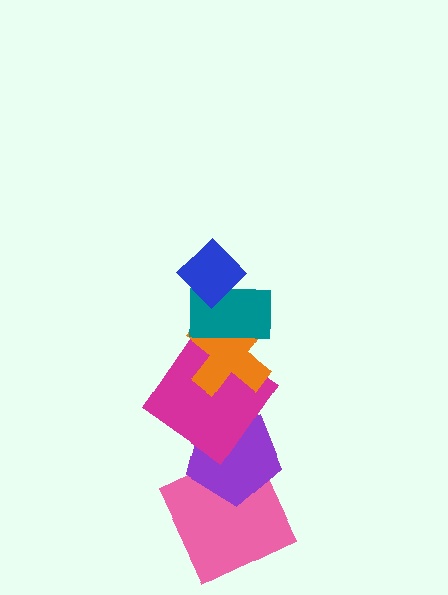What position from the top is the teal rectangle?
The teal rectangle is 2nd from the top.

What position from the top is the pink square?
The pink square is 6th from the top.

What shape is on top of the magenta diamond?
The orange cross is on top of the magenta diamond.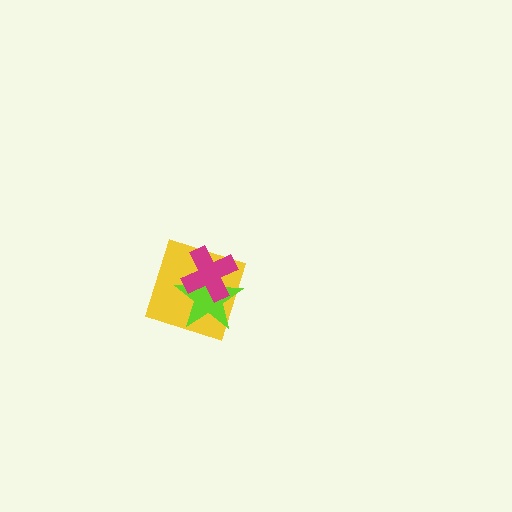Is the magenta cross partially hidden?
No, no other shape covers it.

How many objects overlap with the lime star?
2 objects overlap with the lime star.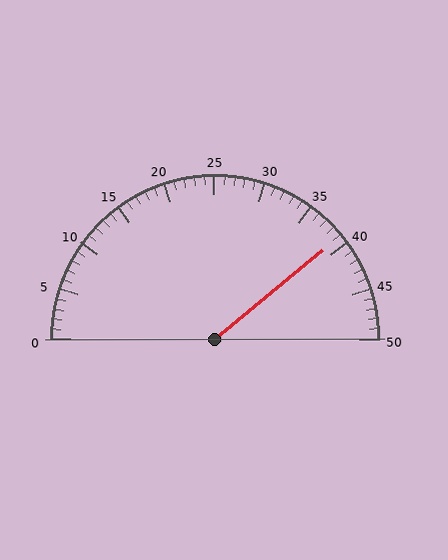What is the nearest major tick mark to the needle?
The nearest major tick mark is 40.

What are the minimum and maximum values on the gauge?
The gauge ranges from 0 to 50.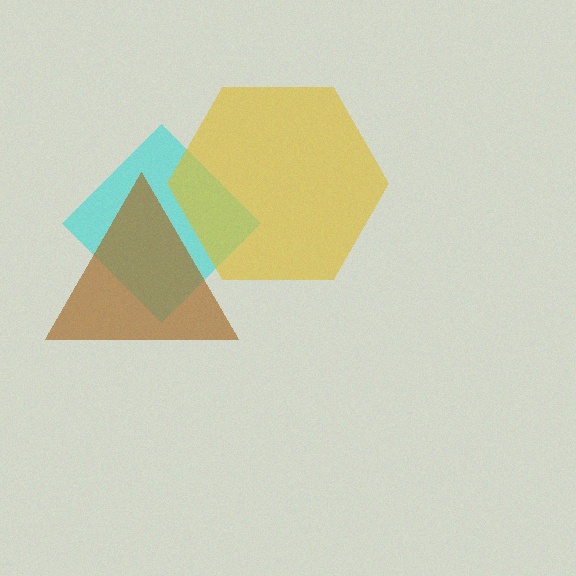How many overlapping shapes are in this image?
There are 3 overlapping shapes in the image.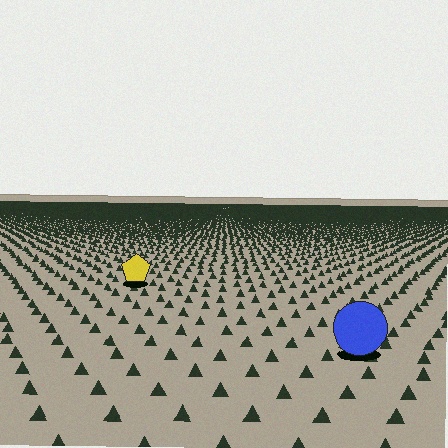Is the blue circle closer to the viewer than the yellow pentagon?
Yes. The blue circle is closer — you can tell from the texture gradient: the ground texture is coarser near it.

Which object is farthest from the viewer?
The yellow pentagon is farthest from the viewer. It appears smaller and the ground texture around it is denser.